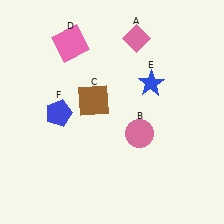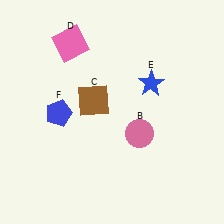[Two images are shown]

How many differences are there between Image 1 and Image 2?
There is 1 difference between the two images.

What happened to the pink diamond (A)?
The pink diamond (A) was removed in Image 2. It was in the top-right area of Image 1.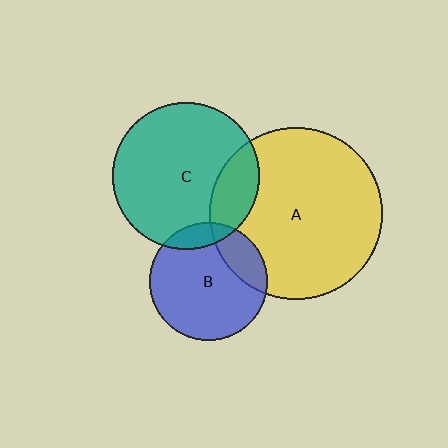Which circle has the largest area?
Circle A (yellow).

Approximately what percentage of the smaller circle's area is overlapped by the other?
Approximately 20%.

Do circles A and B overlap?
Yes.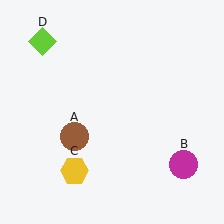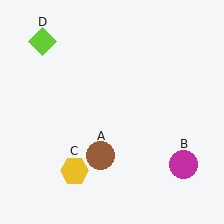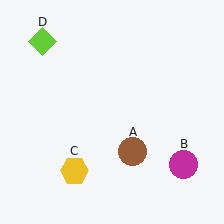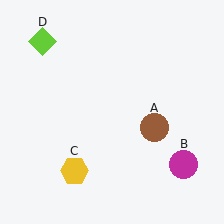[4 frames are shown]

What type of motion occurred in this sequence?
The brown circle (object A) rotated counterclockwise around the center of the scene.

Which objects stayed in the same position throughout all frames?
Magenta circle (object B) and yellow hexagon (object C) and lime diamond (object D) remained stationary.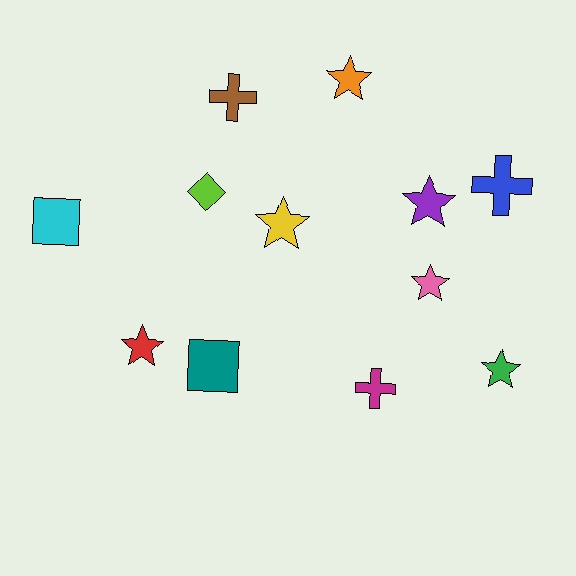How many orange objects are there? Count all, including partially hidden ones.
There is 1 orange object.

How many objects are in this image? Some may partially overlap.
There are 12 objects.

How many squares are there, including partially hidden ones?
There are 2 squares.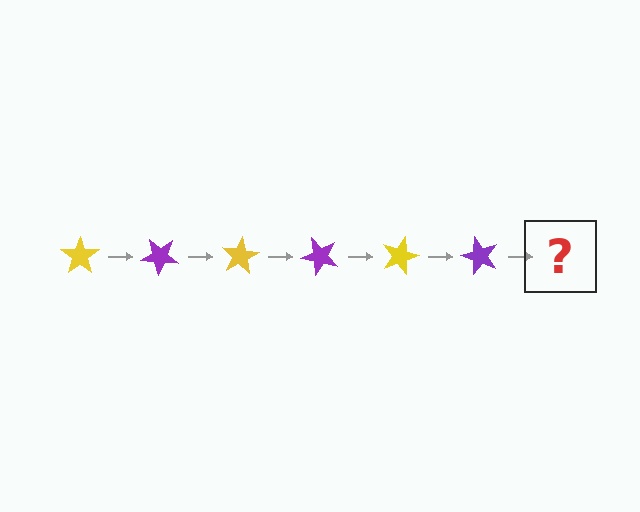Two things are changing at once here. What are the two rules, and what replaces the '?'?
The two rules are that it rotates 40 degrees each step and the color cycles through yellow and purple. The '?' should be a yellow star, rotated 240 degrees from the start.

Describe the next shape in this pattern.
It should be a yellow star, rotated 240 degrees from the start.